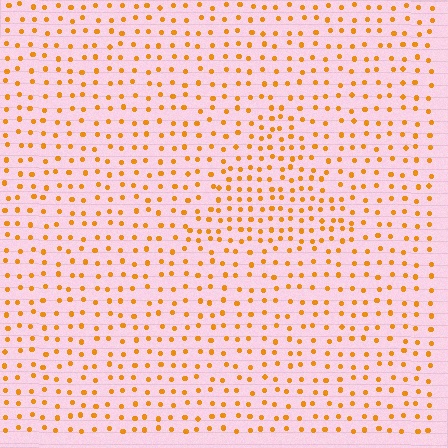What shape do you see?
I see a triangle.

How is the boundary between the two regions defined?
The boundary is defined by a change in element density (approximately 1.6x ratio). All elements are the same color, size, and shape.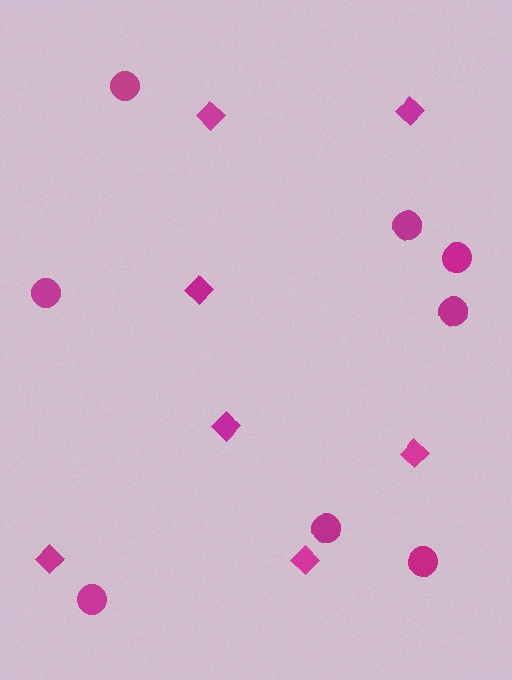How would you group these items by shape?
There are 2 groups: one group of diamonds (7) and one group of circles (8).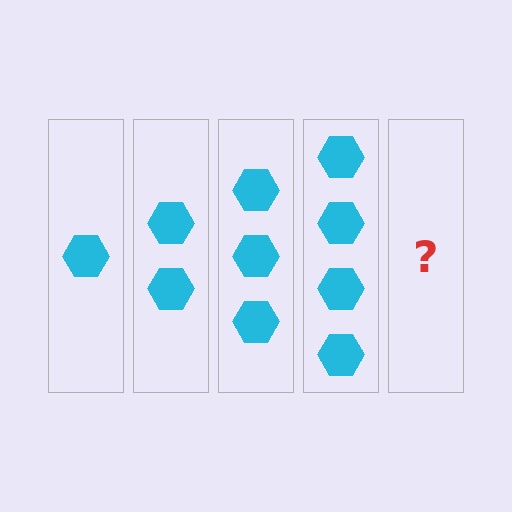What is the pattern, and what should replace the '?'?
The pattern is that each step adds one more hexagon. The '?' should be 5 hexagons.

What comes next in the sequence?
The next element should be 5 hexagons.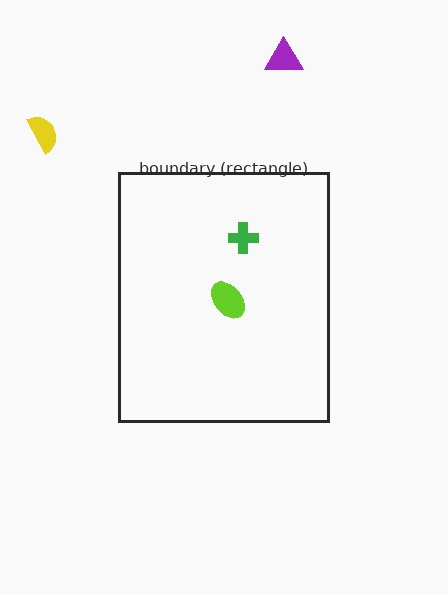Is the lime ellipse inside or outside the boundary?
Inside.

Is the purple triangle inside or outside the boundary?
Outside.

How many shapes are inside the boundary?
2 inside, 2 outside.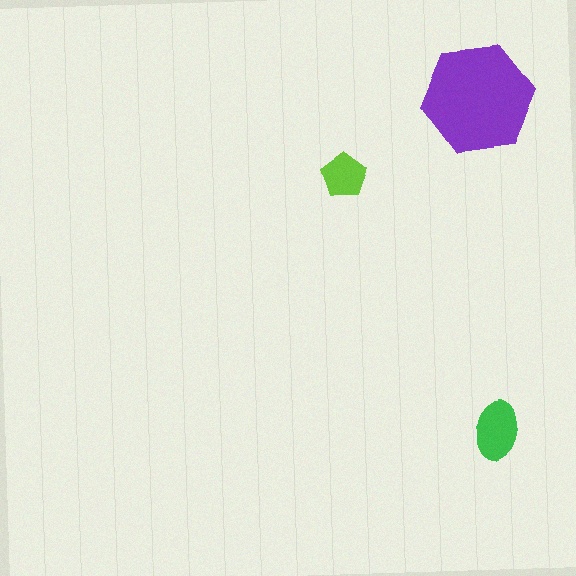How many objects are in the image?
There are 3 objects in the image.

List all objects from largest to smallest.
The purple hexagon, the green ellipse, the lime pentagon.